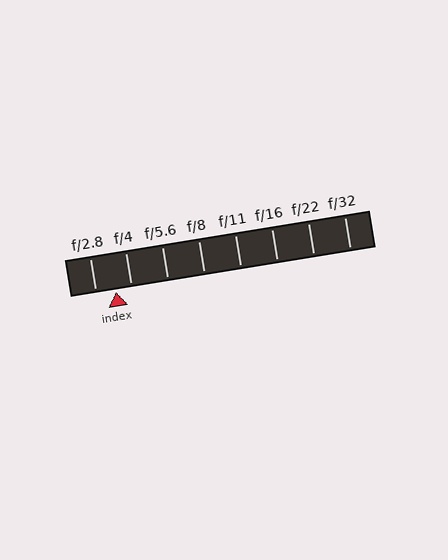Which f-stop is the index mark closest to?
The index mark is closest to f/4.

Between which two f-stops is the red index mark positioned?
The index mark is between f/2.8 and f/4.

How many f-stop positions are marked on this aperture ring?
There are 8 f-stop positions marked.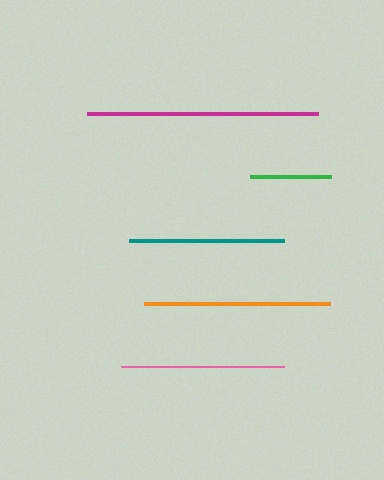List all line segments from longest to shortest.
From longest to shortest: magenta, orange, pink, teal, green.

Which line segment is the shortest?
The green line is the shortest at approximately 81 pixels.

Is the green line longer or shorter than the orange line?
The orange line is longer than the green line.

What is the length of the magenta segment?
The magenta segment is approximately 231 pixels long.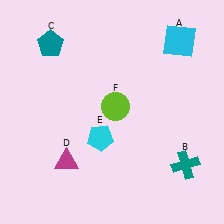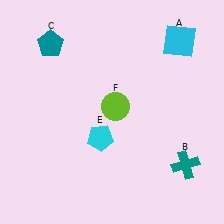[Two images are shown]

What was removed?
The magenta triangle (D) was removed in Image 2.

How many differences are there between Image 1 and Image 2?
There is 1 difference between the two images.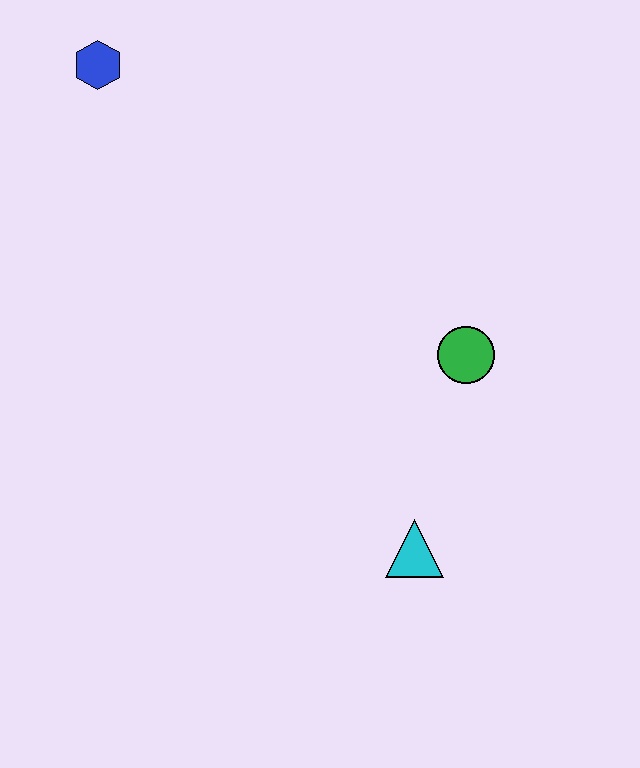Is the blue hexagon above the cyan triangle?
Yes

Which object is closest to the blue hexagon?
The green circle is closest to the blue hexagon.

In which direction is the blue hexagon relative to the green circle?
The blue hexagon is to the left of the green circle.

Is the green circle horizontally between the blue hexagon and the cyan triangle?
No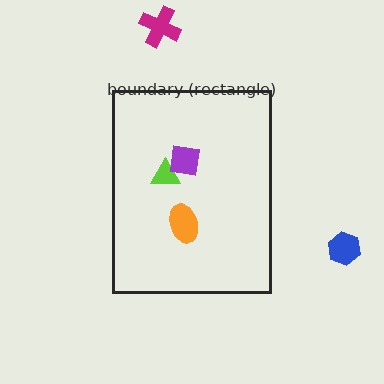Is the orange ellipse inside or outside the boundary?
Inside.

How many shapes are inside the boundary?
3 inside, 2 outside.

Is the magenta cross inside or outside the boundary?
Outside.